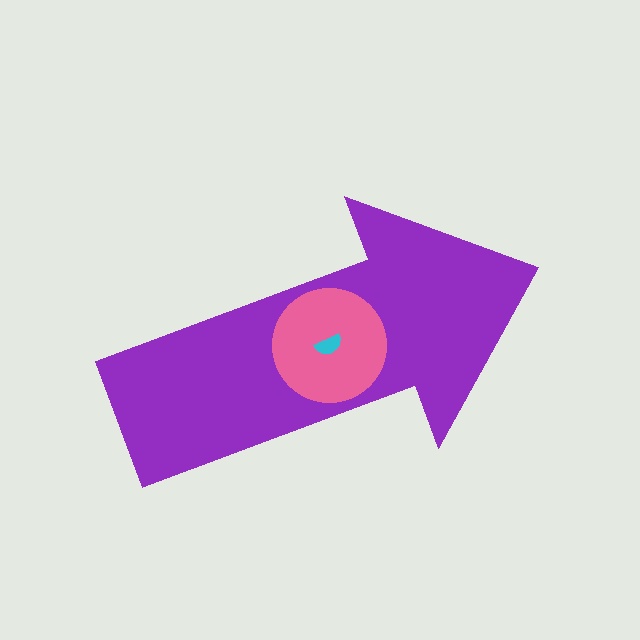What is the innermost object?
The cyan semicircle.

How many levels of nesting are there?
3.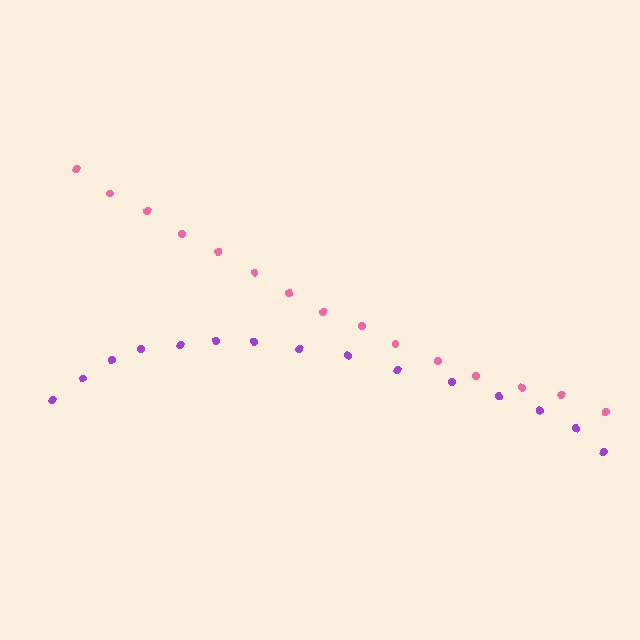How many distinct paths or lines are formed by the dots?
There are 2 distinct paths.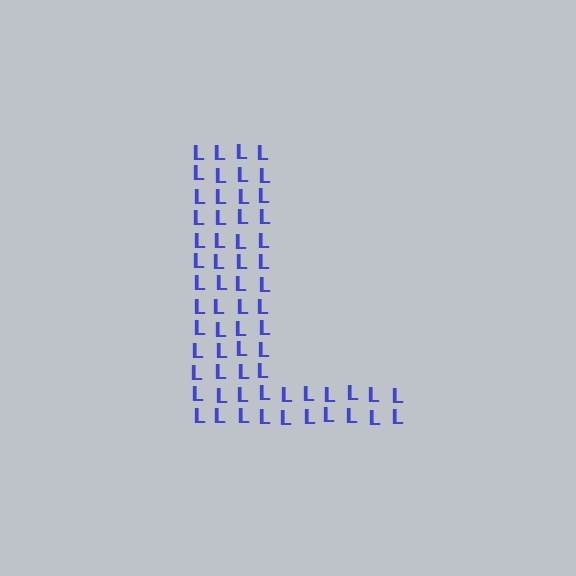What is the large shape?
The large shape is the letter L.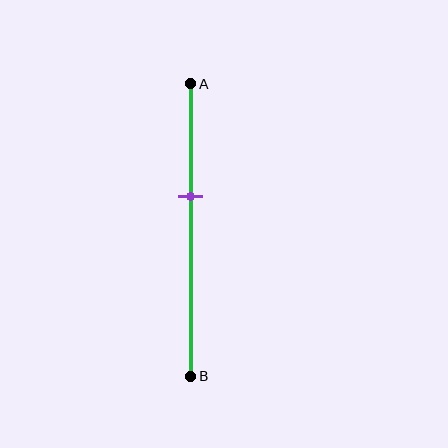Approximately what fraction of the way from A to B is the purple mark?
The purple mark is approximately 40% of the way from A to B.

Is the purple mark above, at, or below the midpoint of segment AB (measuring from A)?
The purple mark is above the midpoint of segment AB.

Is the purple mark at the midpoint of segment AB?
No, the mark is at about 40% from A, not at the 50% midpoint.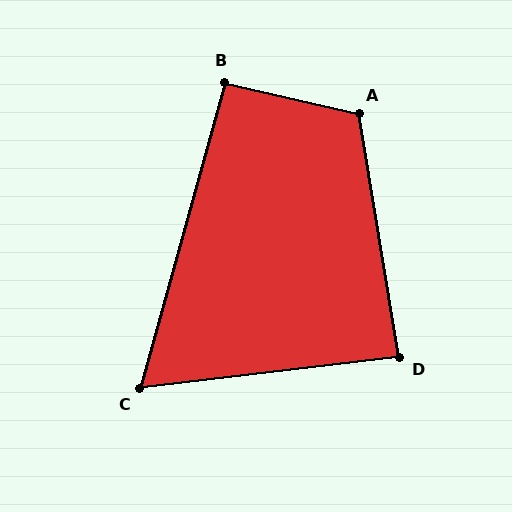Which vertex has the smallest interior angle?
C, at approximately 68 degrees.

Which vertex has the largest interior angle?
A, at approximately 112 degrees.